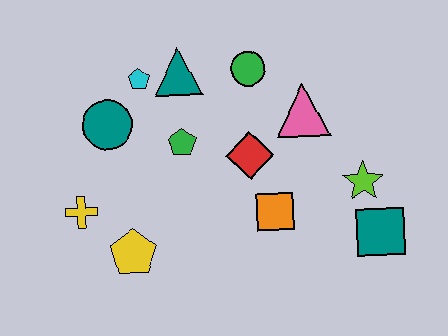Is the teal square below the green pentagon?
Yes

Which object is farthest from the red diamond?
The yellow cross is farthest from the red diamond.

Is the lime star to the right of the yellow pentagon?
Yes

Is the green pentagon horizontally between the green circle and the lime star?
No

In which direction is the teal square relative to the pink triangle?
The teal square is below the pink triangle.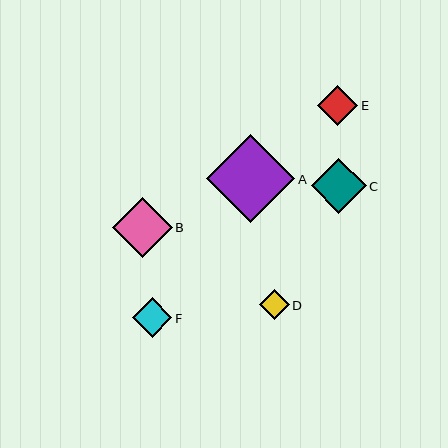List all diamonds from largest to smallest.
From largest to smallest: A, B, C, E, F, D.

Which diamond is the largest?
Diamond A is the largest with a size of approximately 88 pixels.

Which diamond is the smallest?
Diamond D is the smallest with a size of approximately 30 pixels.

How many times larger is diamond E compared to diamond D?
Diamond E is approximately 1.4 times the size of diamond D.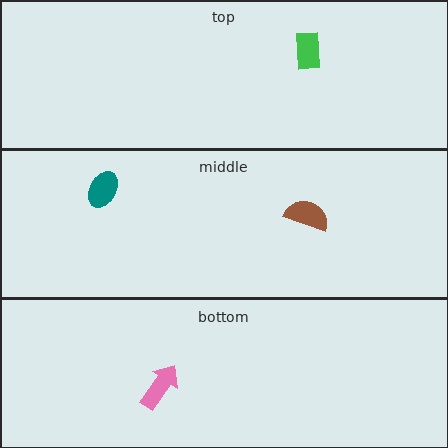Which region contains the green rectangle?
The top region.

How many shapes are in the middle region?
2.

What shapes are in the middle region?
The teal ellipse, the brown semicircle.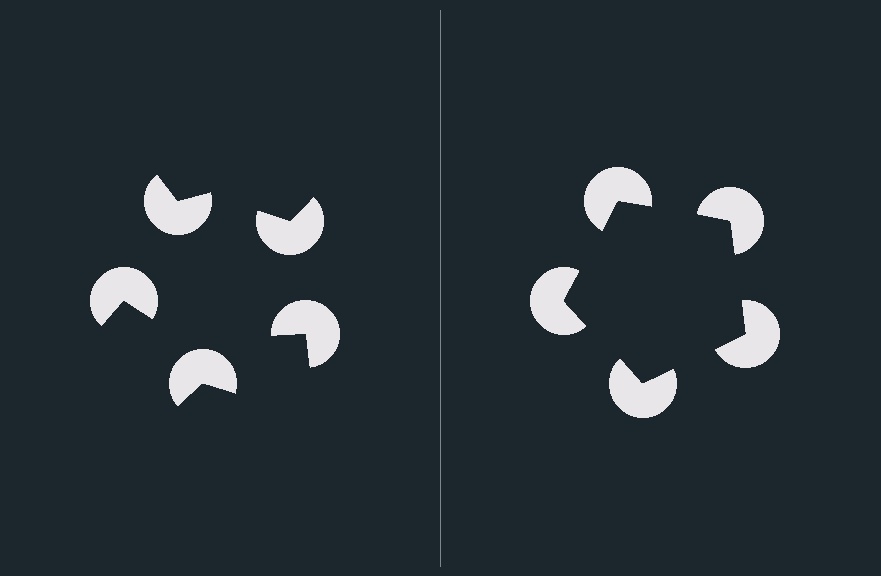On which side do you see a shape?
An illusory pentagon appears on the right side. On the left side the wedge cuts are rotated, so no coherent shape forms.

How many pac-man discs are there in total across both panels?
10 — 5 on each side.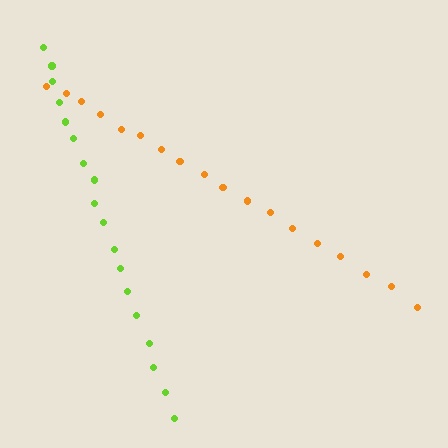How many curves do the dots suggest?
There are 2 distinct paths.